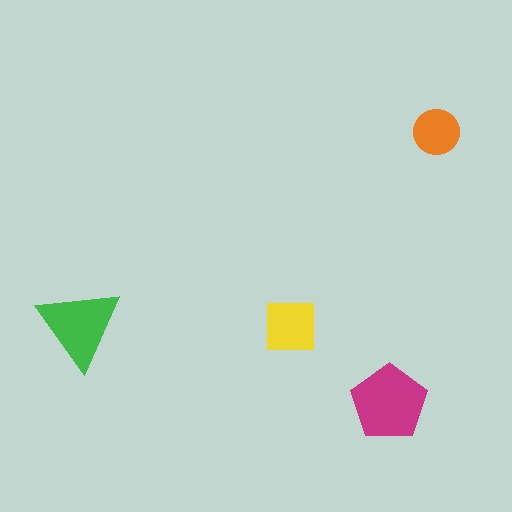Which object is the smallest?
The orange circle.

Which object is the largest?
The magenta pentagon.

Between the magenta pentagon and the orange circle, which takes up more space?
The magenta pentagon.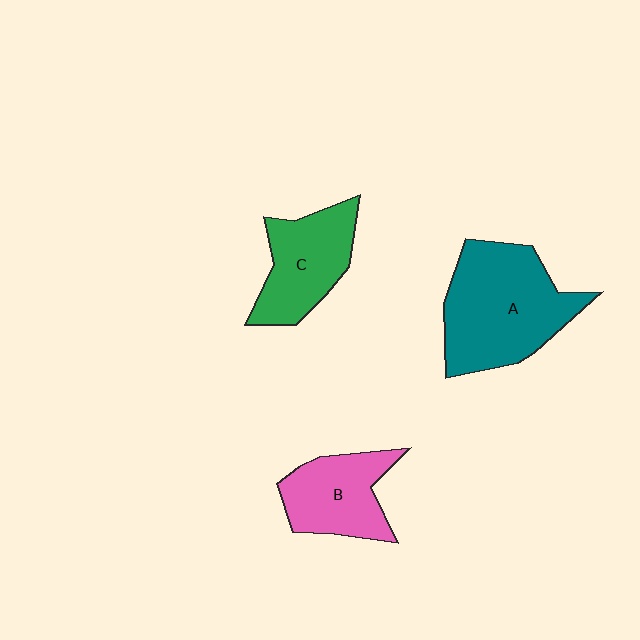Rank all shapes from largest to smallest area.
From largest to smallest: A (teal), C (green), B (pink).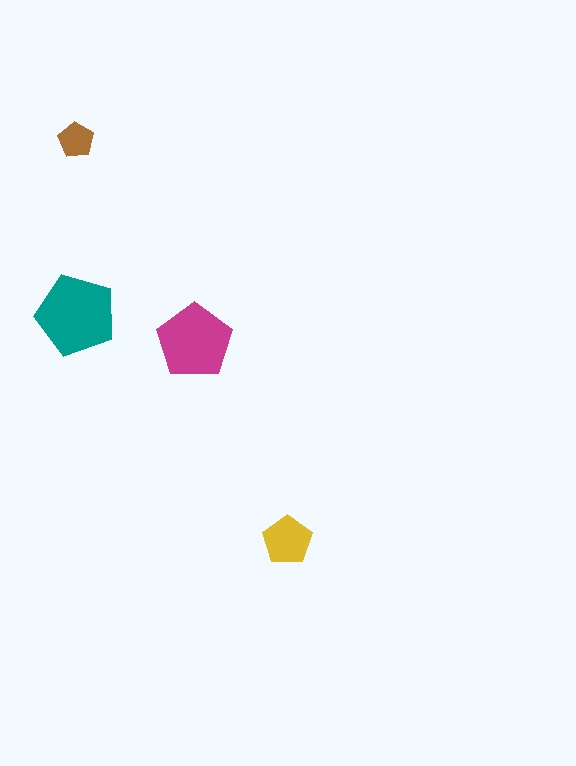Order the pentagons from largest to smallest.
the teal one, the magenta one, the yellow one, the brown one.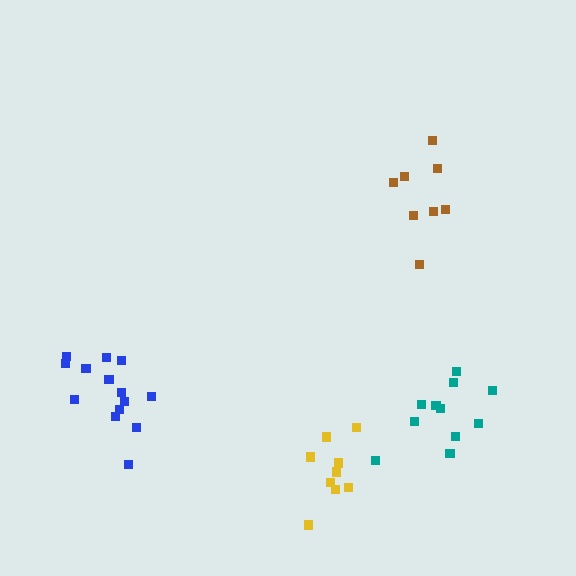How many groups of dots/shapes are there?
There are 4 groups.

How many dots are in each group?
Group 1: 11 dots, Group 2: 14 dots, Group 3: 8 dots, Group 4: 9 dots (42 total).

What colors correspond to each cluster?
The clusters are colored: teal, blue, brown, yellow.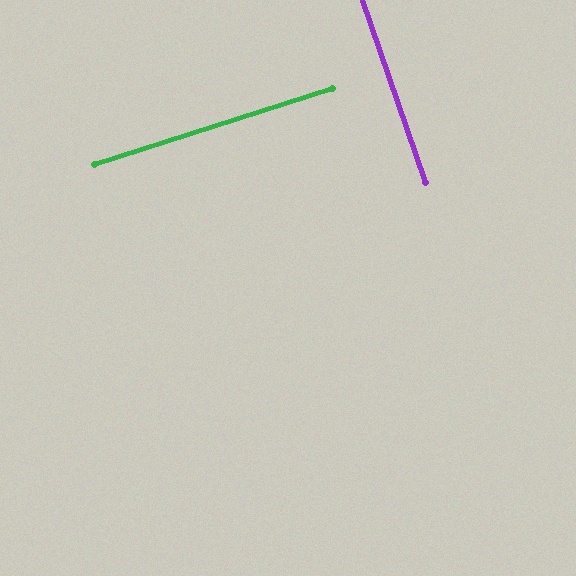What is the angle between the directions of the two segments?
Approximately 89 degrees.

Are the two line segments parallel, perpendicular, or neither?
Perpendicular — they meet at approximately 89°.